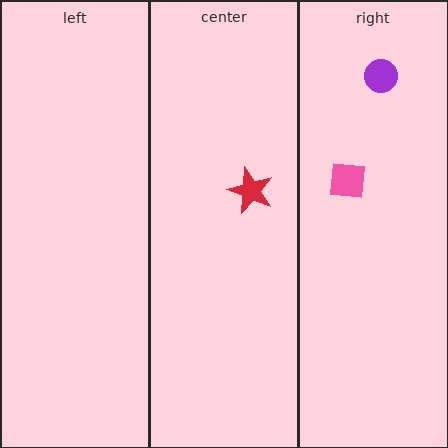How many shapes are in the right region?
2.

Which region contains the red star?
The center region.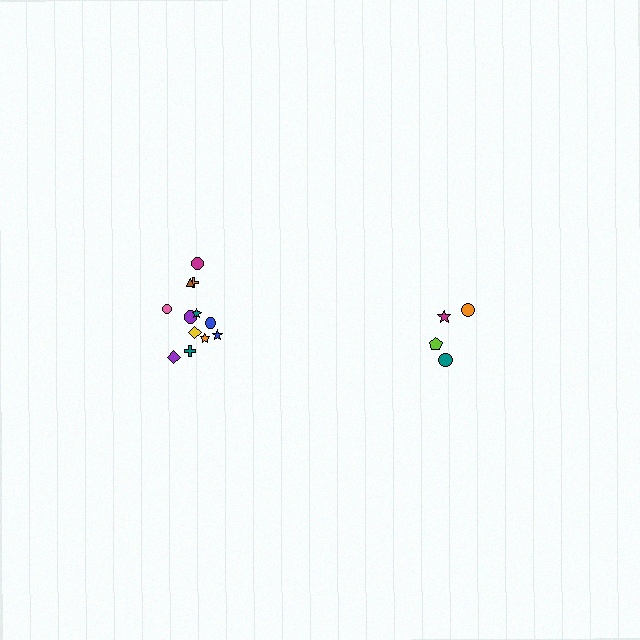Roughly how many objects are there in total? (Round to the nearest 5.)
Roughly 15 objects in total.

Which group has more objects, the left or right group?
The left group.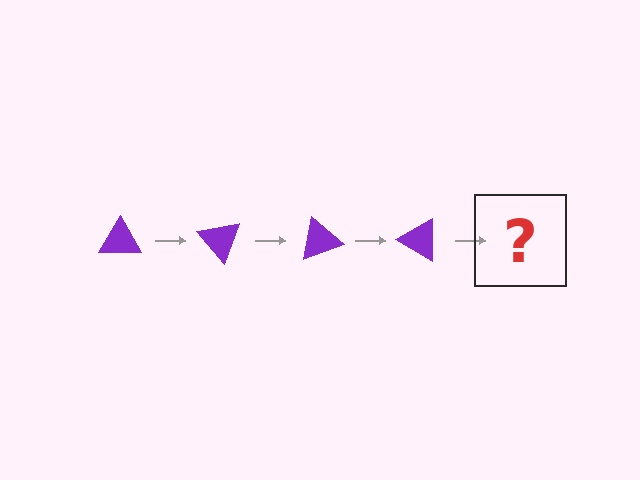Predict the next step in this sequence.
The next step is a purple triangle rotated 200 degrees.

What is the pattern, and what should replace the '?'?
The pattern is that the triangle rotates 50 degrees each step. The '?' should be a purple triangle rotated 200 degrees.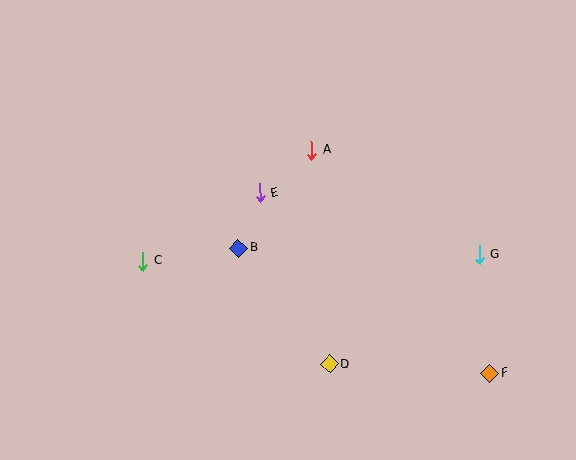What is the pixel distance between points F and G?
The distance between F and G is 119 pixels.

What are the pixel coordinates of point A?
Point A is at (311, 150).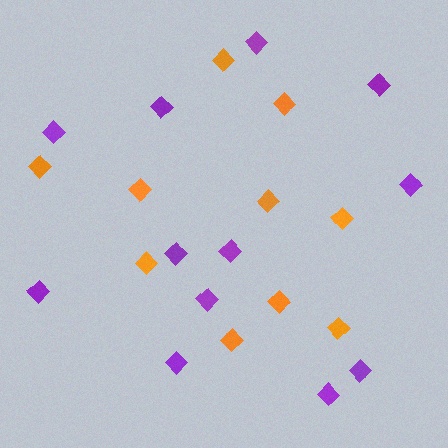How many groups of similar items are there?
There are 2 groups: one group of purple diamonds (12) and one group of orange diamonds (10).